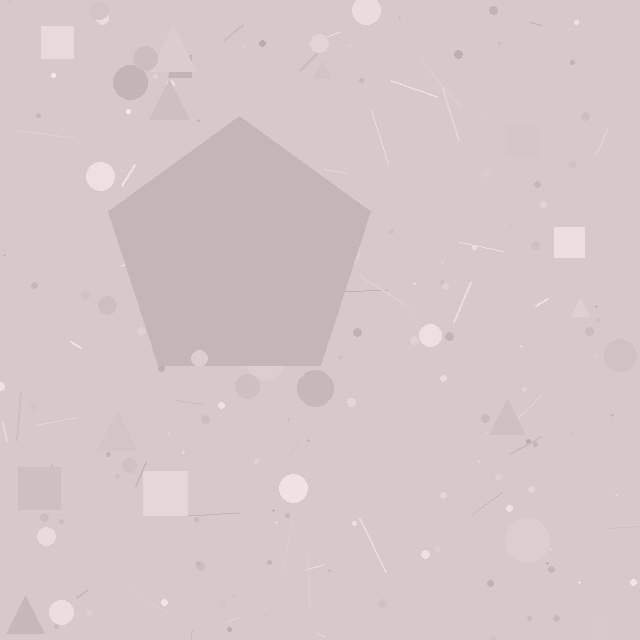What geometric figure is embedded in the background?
A pentagon is embedded in the background.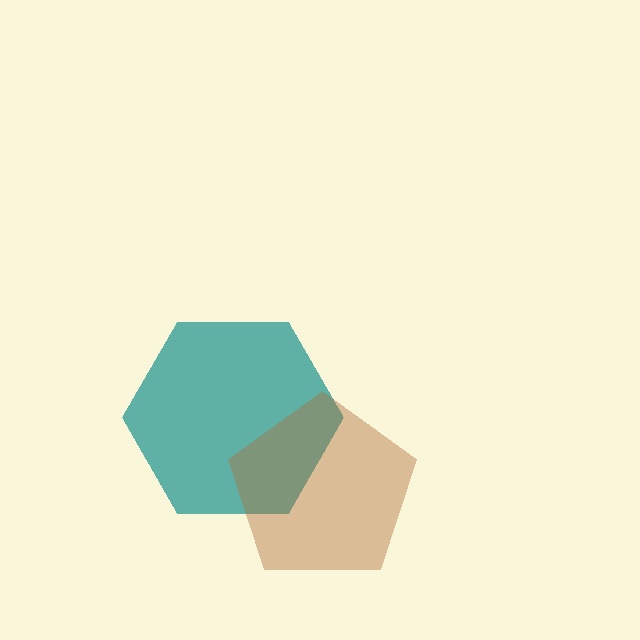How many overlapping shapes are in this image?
There are 2 overlapping shapes in the image.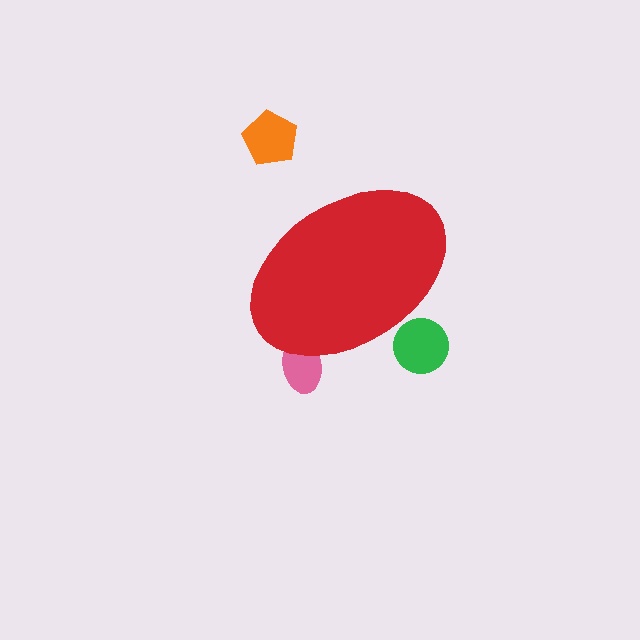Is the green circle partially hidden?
Yes, the green circle is partially hidden behind the red ellipse.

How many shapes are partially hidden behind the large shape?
2 shapes are partially hidden.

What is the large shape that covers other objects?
A red ellipse.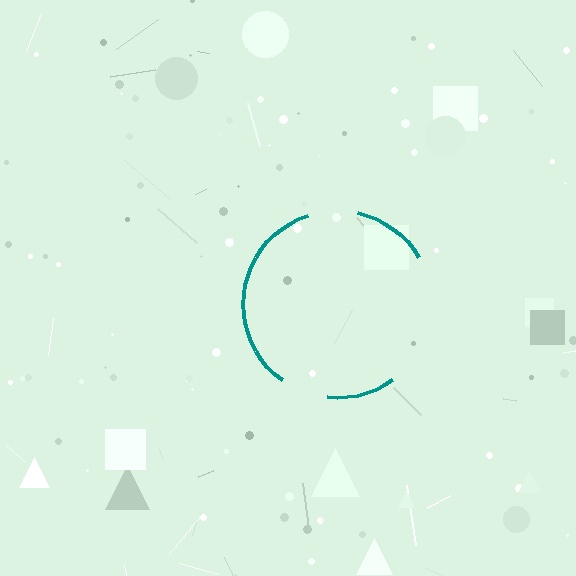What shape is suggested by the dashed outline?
The dashed outline suggests a circle.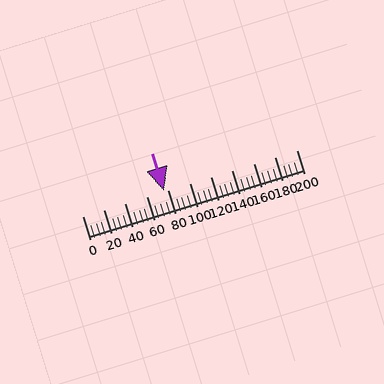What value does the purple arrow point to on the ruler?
The purple arrow points to approximately 77.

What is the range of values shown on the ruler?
The ruler shows values from 0 to 200.